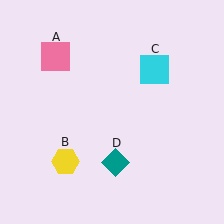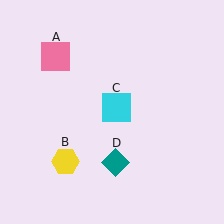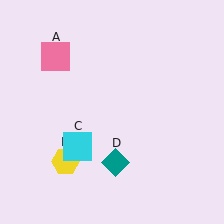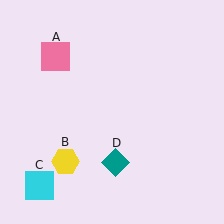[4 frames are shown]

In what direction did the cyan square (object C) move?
The cyan square (object C) moved down and to the left.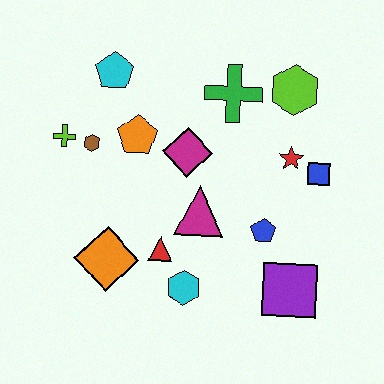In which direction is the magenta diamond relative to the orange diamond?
The magenta diamond is above the orange diamond.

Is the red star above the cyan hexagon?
Yes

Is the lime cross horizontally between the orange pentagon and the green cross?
No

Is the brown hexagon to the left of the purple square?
Yes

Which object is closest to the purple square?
The blue pentagon is closest to the purple square.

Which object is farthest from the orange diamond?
The lime hexagon is farthest from the orange diamond.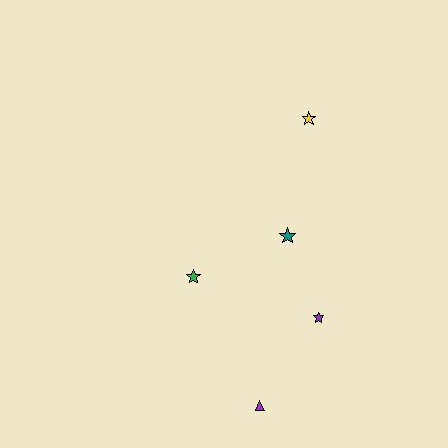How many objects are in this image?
There are 5 objects.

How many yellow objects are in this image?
There is 1 yellow object.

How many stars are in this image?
There are 4 stars.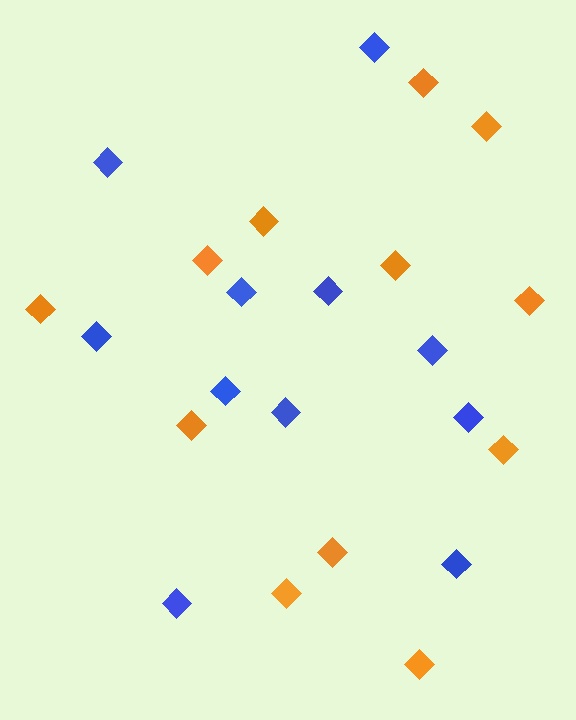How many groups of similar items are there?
There are 2 groups: one group of orange diamonds (12) and one group of blue diamonds (11).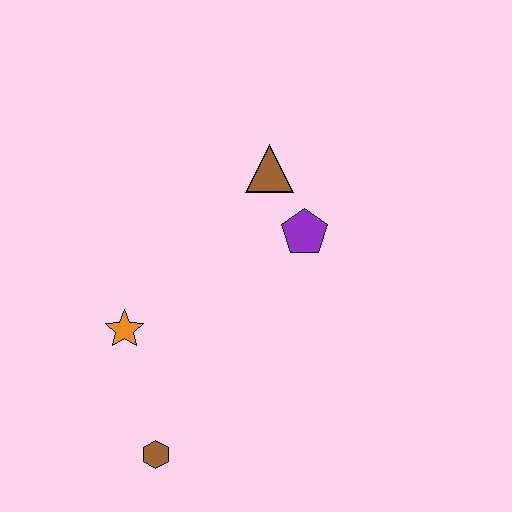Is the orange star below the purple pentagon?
Yes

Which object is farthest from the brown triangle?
The brown hexagon is farthest from the brown triangle.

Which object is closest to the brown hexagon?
The orange star is closest to the brown hexagon.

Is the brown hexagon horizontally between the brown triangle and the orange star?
Yes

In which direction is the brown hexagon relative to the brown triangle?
The brown hexagon is below the brown triangle.